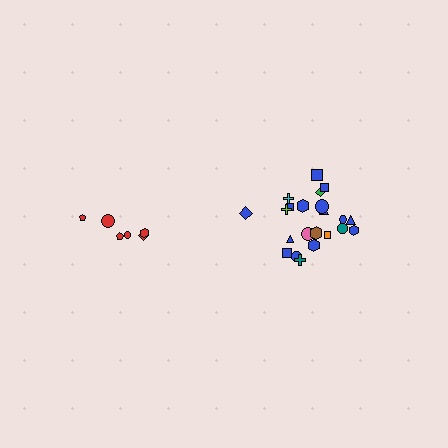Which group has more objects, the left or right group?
The right group.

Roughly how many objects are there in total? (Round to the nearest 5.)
Roughly 30 objects in total.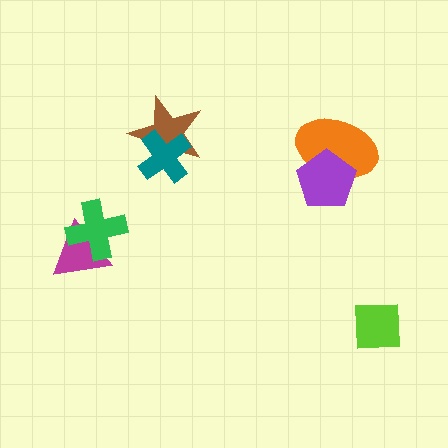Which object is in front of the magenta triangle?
The green cross is in front of the magenta triangle.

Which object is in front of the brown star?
The teal cross is in front of the brown star.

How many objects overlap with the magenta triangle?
1 object overlaps with the magenta triangle.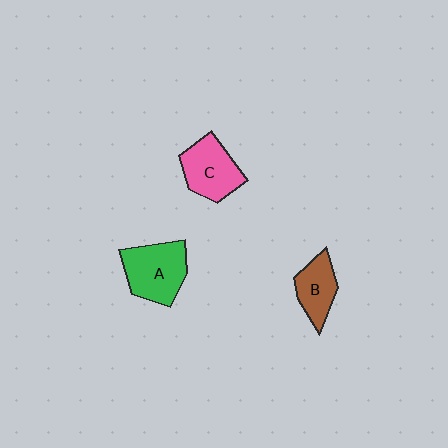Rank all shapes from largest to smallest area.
From largest to smallest: A (green), C (pink), B (brown).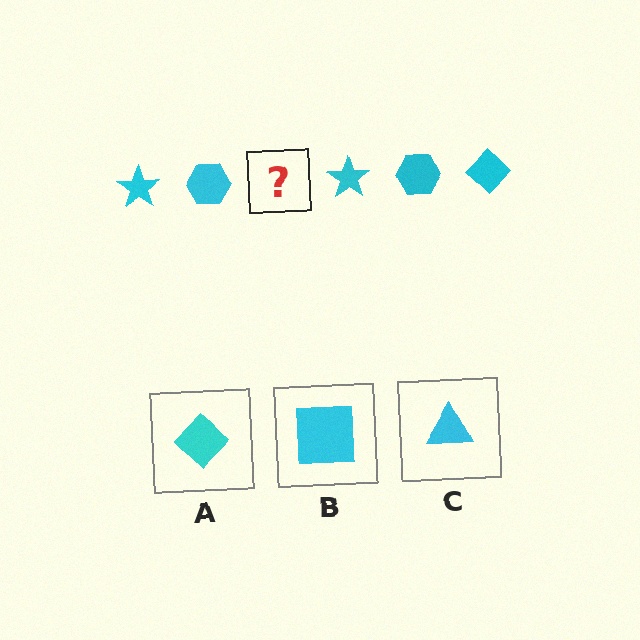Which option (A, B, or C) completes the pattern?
A.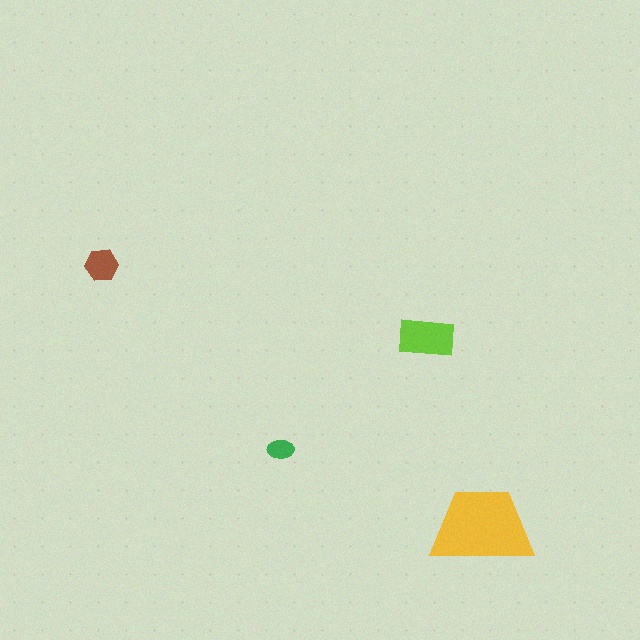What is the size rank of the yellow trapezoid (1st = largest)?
1st.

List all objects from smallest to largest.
The green ellipse, the brown hexagon, the lime rectangle, the yellow trapezoid.